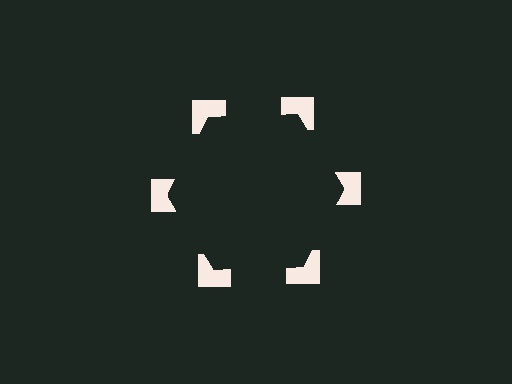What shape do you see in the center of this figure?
An illusory hexagon — its edges are inferred from the aligned wedge cuts in the notched squares, not physically drawn.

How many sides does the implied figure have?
6 sides.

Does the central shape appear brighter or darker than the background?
It typically appears slightly darker than the background, even though no actual brightness change is drawn.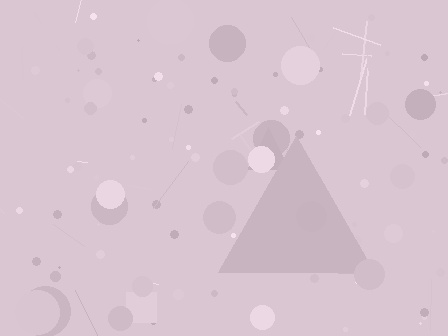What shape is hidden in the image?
A triangle is hidden in the image.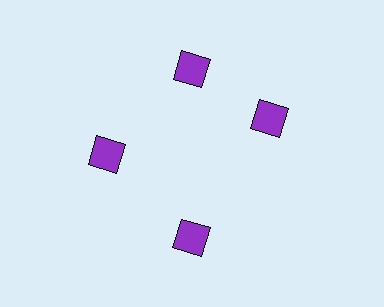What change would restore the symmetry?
The symmetry would be restored by rotating it back into even spacing with its neighbors so that all 4 squares sit at equal angles and equal distance from the center.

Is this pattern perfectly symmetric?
No. The 4 purple squares are arranged in a ring, but one element near the 3 o'clock position is rotated out of alignment along the ring, breaking the 4-fold rotational symmetry.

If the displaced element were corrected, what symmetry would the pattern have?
It would have 4-fold rotational symmetry — the pattern would map onto itself every 90 degrees.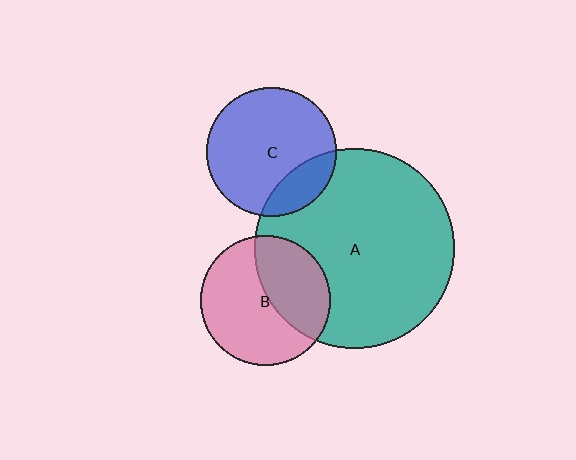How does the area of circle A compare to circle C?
Approximately 2.4 times.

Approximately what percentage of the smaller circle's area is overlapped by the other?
Approximately 20%.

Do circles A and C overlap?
Yes.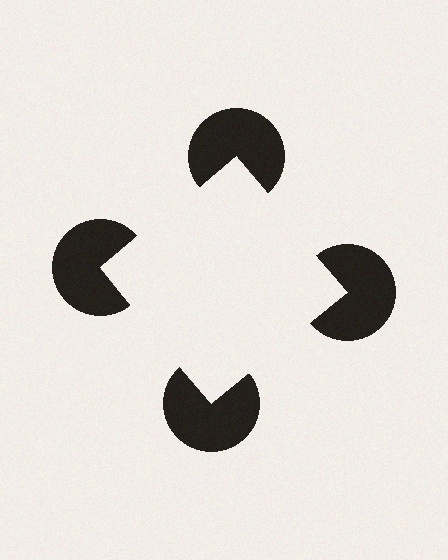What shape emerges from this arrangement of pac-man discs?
An illusory square — its edges are inferred from the aligned wedge cuts in the pac-man discs, not physically drawn.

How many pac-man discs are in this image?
There are 4 — one at each vertex of the illusory square.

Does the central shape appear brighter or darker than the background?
It typically appears slightly brighter than the background, even though no actual brightness change is drawn.